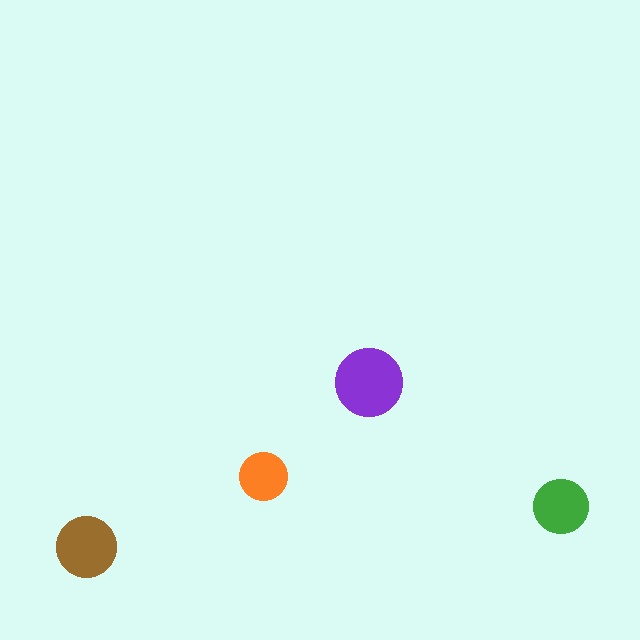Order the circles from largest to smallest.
the purple one, the brown one, the green one, the orange one.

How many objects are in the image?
There are 4 objects in the image.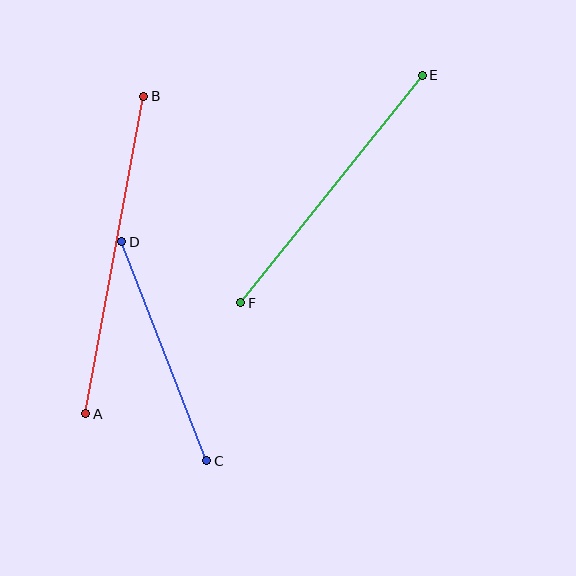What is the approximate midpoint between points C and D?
The midpoint is at approximately (164, 351) pixels.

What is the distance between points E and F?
The distance is approximately 291 pixels.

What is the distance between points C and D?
The distance is approximately 235 pixels.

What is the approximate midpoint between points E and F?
The midpoint is at approximately (332, 189) pixels.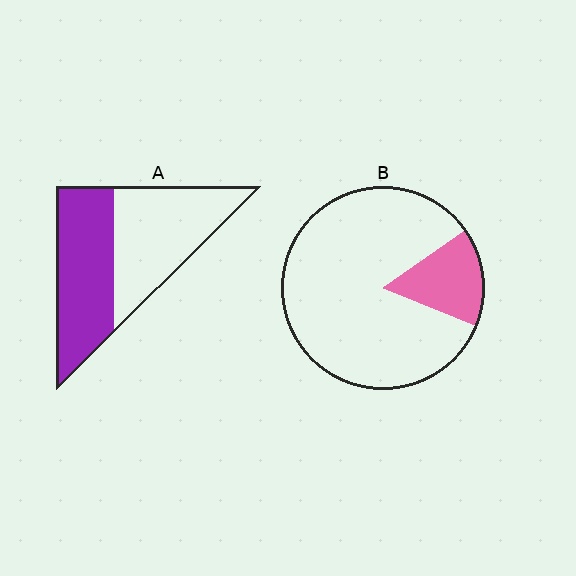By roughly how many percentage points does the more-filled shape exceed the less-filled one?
By roughly 30 percentage points (A over B).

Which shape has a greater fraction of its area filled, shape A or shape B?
Shape A.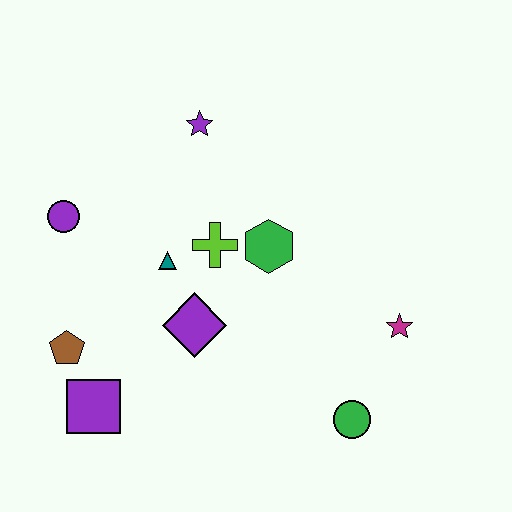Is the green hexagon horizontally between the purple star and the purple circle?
No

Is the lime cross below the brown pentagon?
No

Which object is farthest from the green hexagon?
The purple square is farthest from the green hexagon.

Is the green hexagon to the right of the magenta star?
No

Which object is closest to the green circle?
The magenta star is closest to the green circle.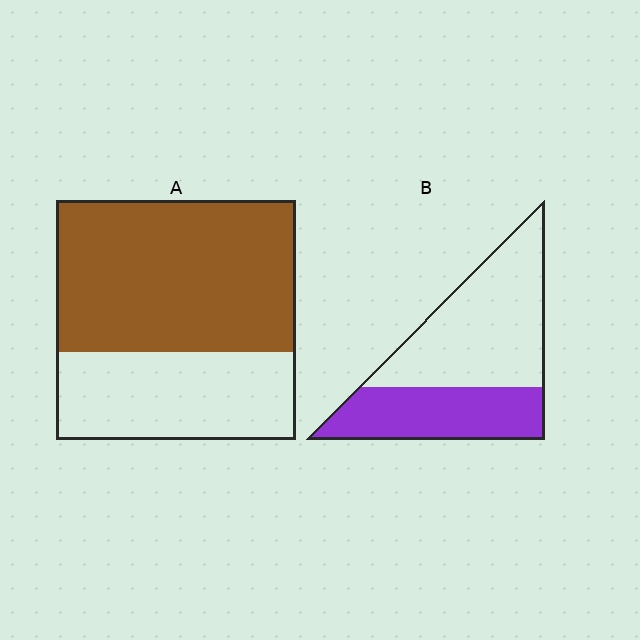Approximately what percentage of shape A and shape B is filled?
A is approximately 65% and B is approximately 40%.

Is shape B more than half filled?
No.